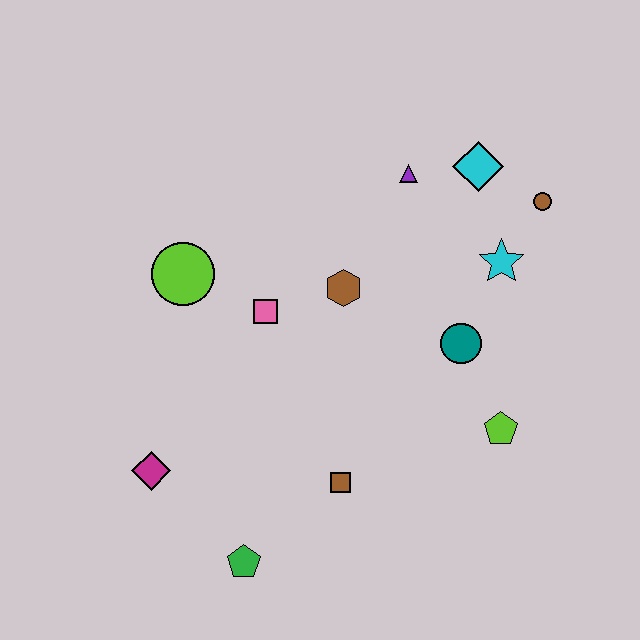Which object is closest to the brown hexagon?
The pink square is closest to the brown hexagon.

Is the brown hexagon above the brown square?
Yes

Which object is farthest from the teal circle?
The magenta diamond is farthest from the teal circle.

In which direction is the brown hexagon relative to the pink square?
The brown hexagon is to the right of the pink square.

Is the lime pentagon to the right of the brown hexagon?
Yes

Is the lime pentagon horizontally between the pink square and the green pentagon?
No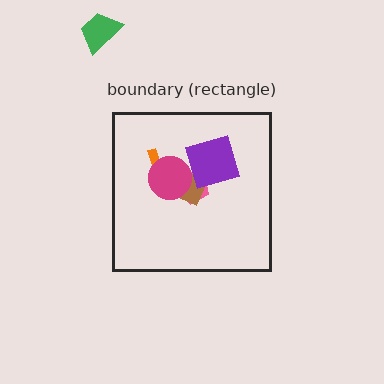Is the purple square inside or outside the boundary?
Inside.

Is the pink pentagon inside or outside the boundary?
Inside.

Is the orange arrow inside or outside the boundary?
Inside.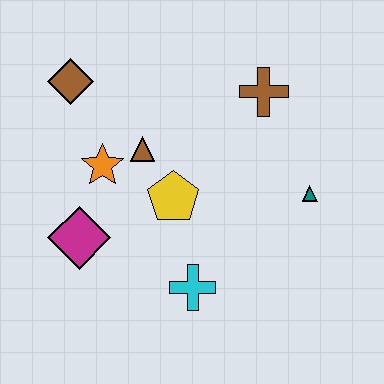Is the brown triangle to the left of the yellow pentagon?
Yes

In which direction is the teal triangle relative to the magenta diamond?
The teal triangle is to the right of the magenta diamond.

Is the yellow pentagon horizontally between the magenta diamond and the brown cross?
Yes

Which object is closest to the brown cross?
The teal triangle is closest to the brown cross.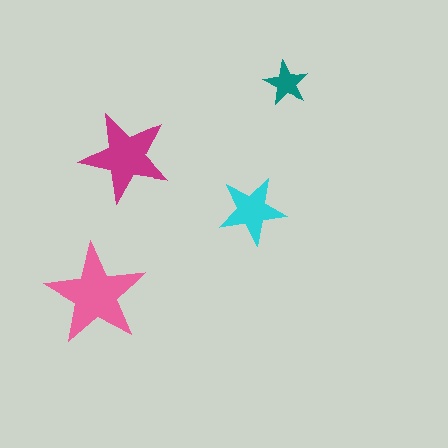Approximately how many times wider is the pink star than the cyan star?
About 1.5 times wider.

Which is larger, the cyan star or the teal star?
The cyan one.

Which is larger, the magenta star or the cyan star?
The magenta one.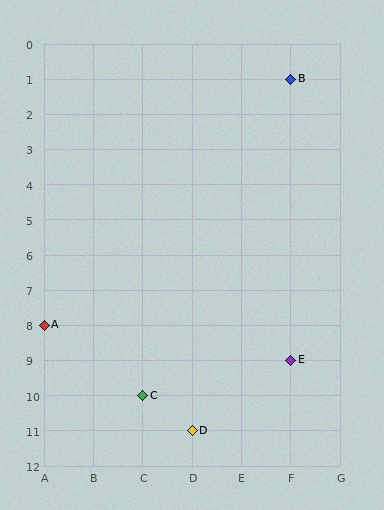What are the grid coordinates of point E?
Point E is at grid coordinates (F, 9).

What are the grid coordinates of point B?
Point B is at grid coordinates (F, 1).